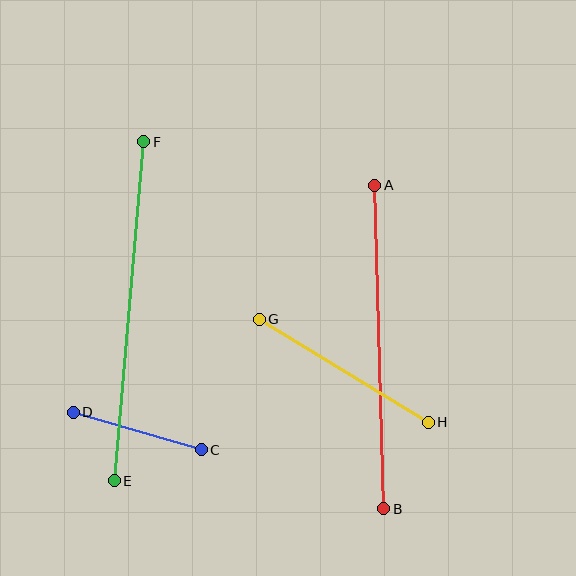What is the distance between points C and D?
The distance is approximately 134 pixels.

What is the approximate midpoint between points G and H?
The midpoint is at approximately (344, 371) pixels.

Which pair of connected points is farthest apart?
Points E and F are farthest apart.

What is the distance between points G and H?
The distance is approximately 198 pixels.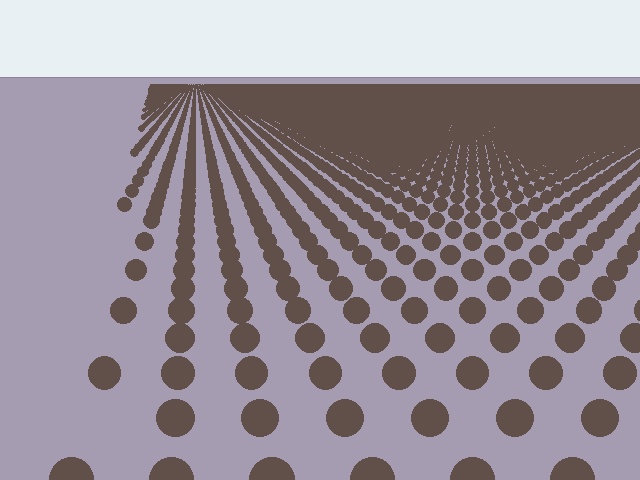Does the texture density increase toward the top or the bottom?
Density increases toward the top.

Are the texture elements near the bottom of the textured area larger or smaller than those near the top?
Larger. Near the bottom, elements are closer to the viewer and appear at a bigger on-screen size.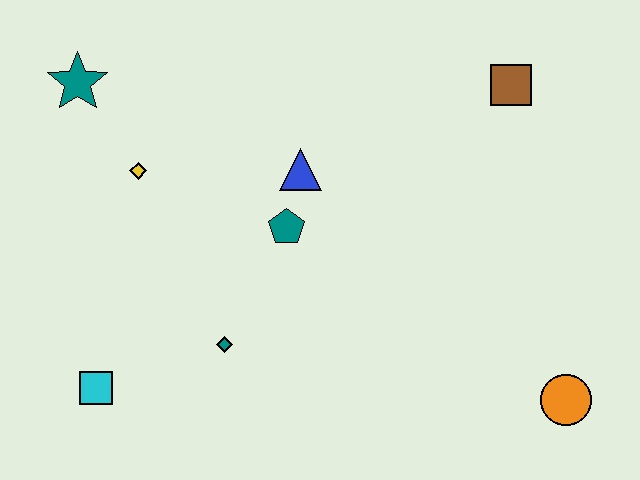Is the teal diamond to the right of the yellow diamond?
Yes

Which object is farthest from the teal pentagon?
The orange circle is farthest from the teal pentagon.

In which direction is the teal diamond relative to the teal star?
The teal diamond is below the teal star.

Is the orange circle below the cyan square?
Yes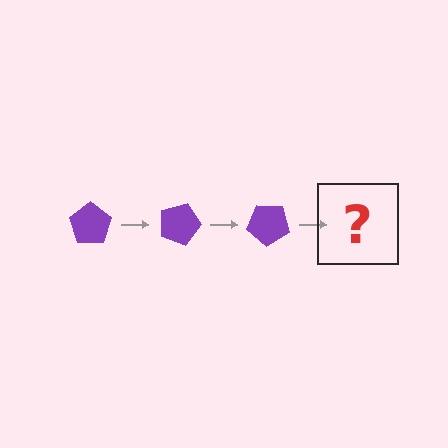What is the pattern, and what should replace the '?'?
The pattern is that the pentagon rotates 20 degrees each step. The '?' should be a purple pentagon rotated 60 degrees.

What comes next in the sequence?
The next element should be a purple pentagon rotated 60 degrees.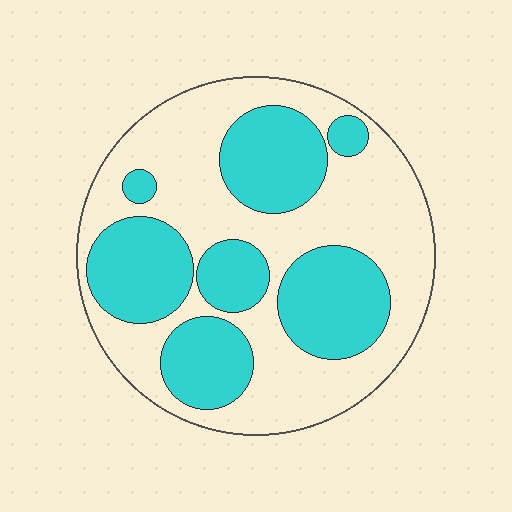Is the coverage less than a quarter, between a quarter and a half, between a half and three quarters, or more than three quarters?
Between a quarter and a half.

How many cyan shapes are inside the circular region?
7.